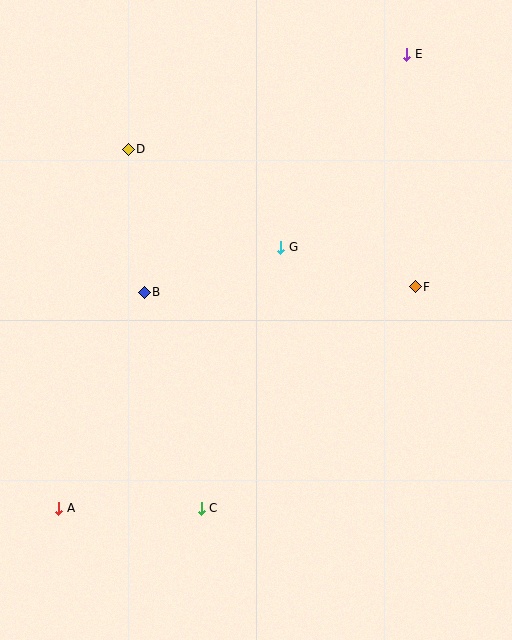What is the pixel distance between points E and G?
The distance between E and G is 231 pixels.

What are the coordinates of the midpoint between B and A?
The midpoint between B and A is at (101, 400).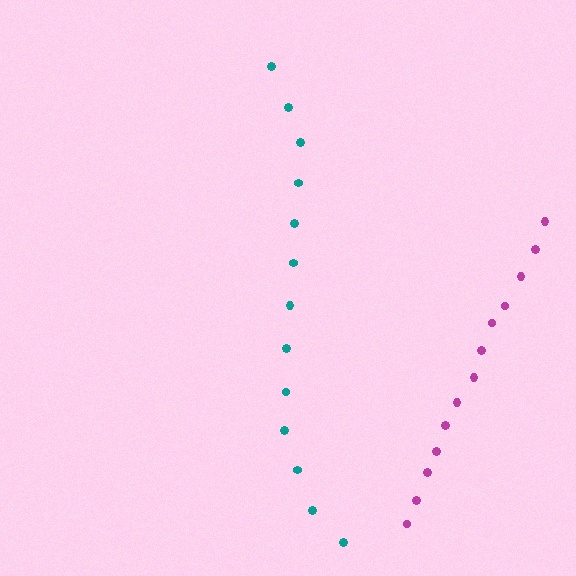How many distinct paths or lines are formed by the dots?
There are 2 distinct paths.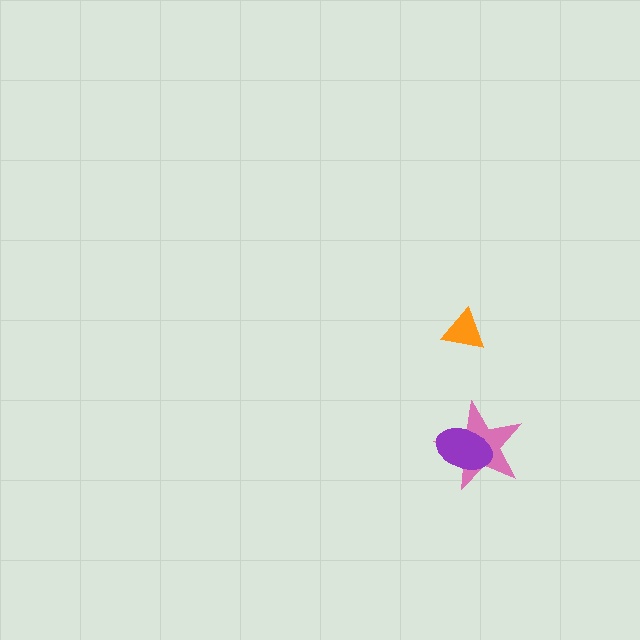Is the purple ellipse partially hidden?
No, no other shape covers it.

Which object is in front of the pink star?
The purple ellipse is in front of the pink star.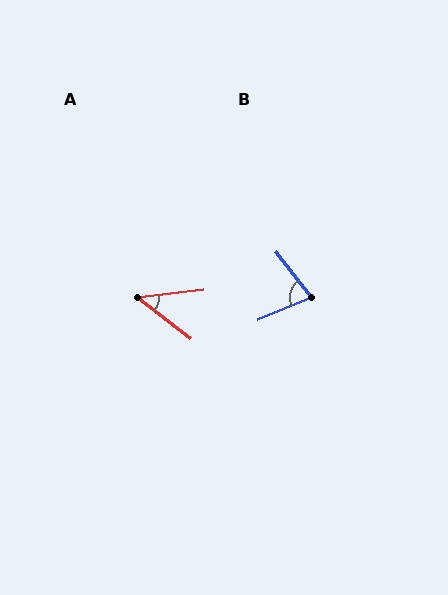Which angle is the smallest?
A, at approximately 44 degrees.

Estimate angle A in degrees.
Approximately 44 degrees.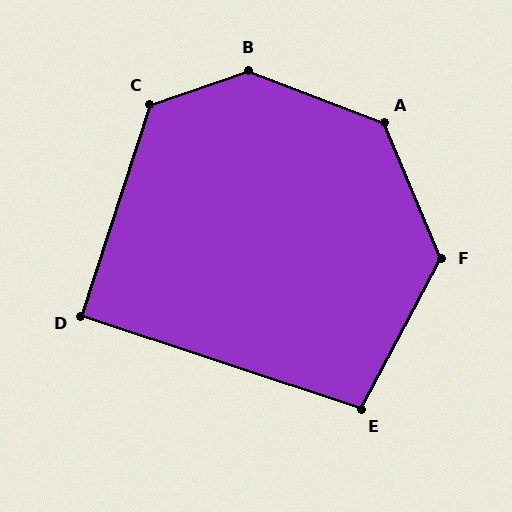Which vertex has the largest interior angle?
B, at approximately 140 degrees.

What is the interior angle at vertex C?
Approximately 127 degrees (obtuse).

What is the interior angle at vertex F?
Approximately 129 degrees (obtuse).